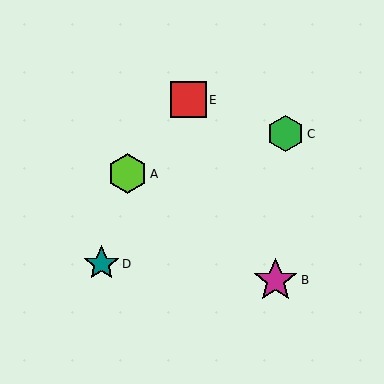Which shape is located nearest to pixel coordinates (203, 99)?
The red square (labeled E) at (188, 100) is nearest to that location.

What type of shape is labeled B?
Shape B is a magenta star.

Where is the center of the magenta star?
The center of the magenta star is at (276, 280).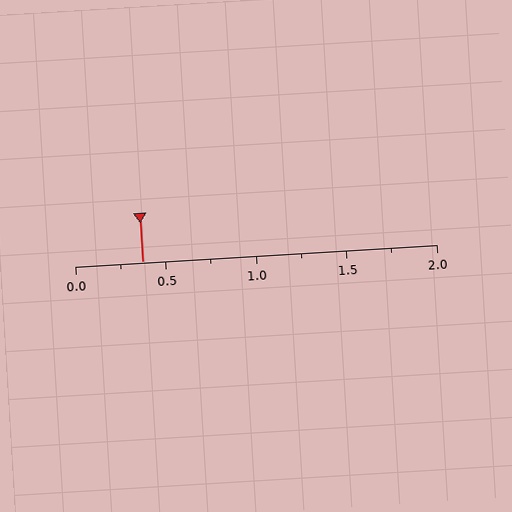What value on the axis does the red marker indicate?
The marker indicates approximately 0.38.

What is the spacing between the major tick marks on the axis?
The major ticks are spaced 0.5 apart.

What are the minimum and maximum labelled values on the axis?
The axis runs from 0.0 to 2.0.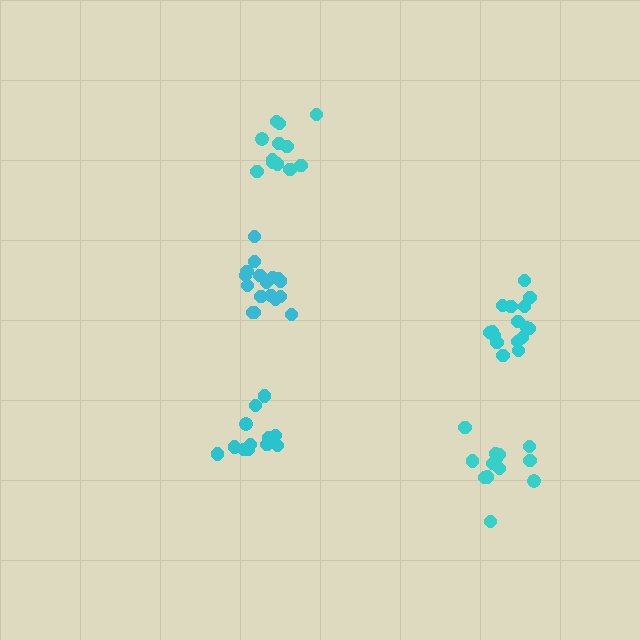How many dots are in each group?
Group 1: 17 dots, Group 2: 16 dots, Group 3: 13 dots, Group 4: 13 dots, Group 5: 12 dots (71 total).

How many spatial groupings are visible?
There are 5 spatial groupings.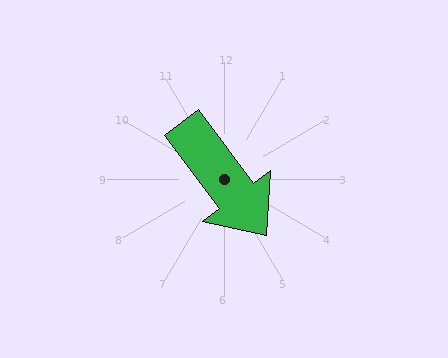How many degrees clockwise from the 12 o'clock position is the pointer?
Approximately 143 degrees.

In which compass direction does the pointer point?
Southeast.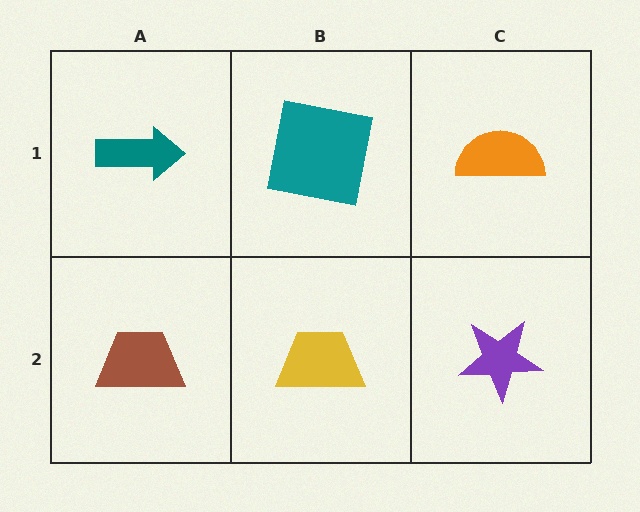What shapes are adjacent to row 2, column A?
A teal arrow (row 1, column A), a yellow trapezoid (row 2, column B).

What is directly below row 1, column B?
A yellow trapezoid.